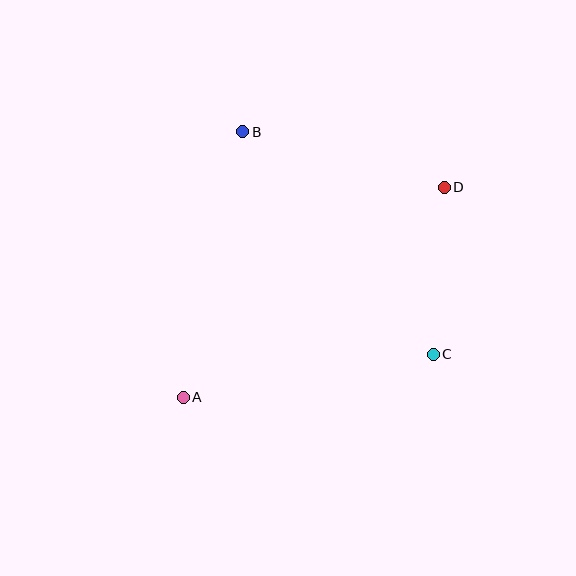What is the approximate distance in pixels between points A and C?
The distance between A and C is approximately 254 pixels.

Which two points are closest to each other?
Points C and D are closest to each other.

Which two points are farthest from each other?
Points A and D are farthest from each other.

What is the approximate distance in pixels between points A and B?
The distance between A and B is approximately 272 pixels.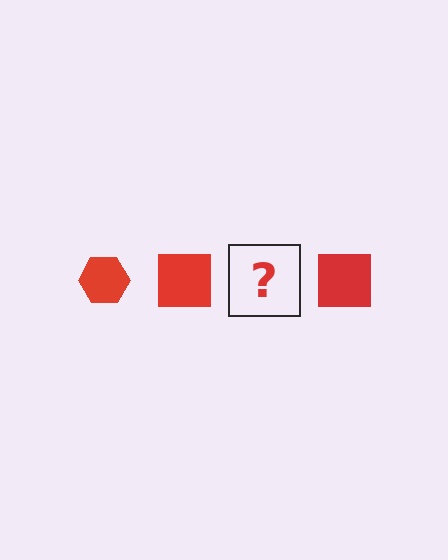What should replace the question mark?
The question mark should be replaced with a red hexagon.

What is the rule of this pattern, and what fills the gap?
The rule is that the pattern cycles through hexagon, square shapes in red. The gap should be filled with a red hexagon.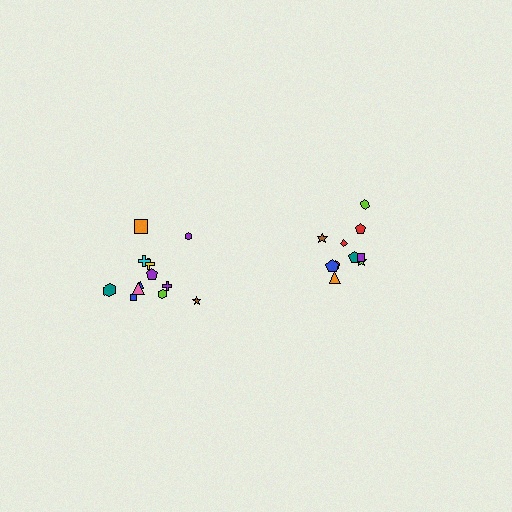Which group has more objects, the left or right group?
The left group.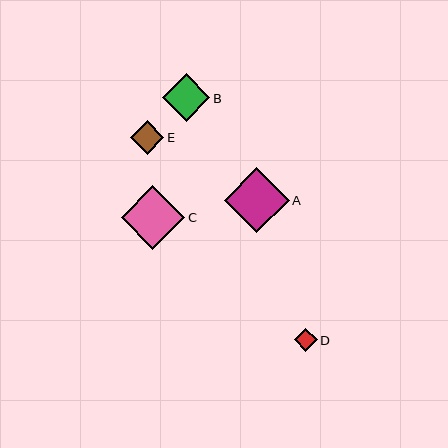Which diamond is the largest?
Diamond A is the largest with a size of approximately 65 pixels.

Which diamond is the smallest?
Diamond D is the smallest with a size of approximately 23 pixels.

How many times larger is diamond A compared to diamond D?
Diamond A is approximately 2.8 times the size of diamond D.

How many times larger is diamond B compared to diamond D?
Diamond B is approximately 2.1 times the size of diamond D.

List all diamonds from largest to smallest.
From largest to smallest: A, C, B, E, D.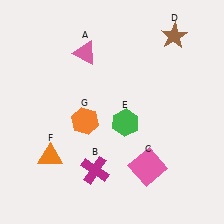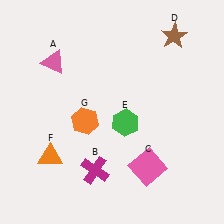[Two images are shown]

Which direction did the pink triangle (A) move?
The pink triangle (A) moved left.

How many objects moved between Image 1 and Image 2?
1 object moved between the two images.